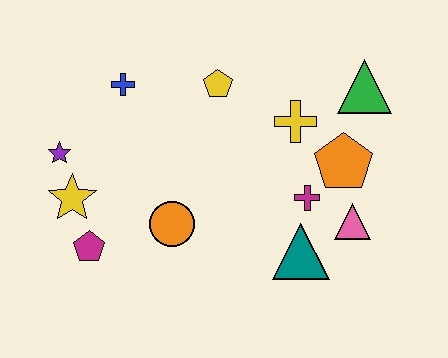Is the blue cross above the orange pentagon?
Yes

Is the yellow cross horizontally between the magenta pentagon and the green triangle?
Yes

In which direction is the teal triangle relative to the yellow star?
The teal triangle is to the right of the yellow star.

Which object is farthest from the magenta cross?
The purple star is farthest from the magenta cross.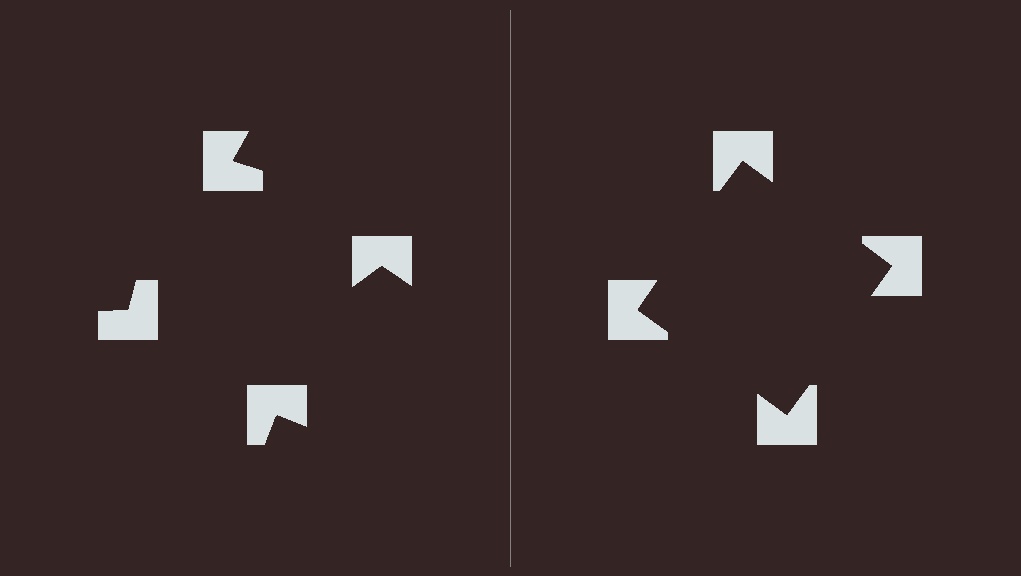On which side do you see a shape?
An illusory square appears on the right side. On the left side the wedge cuts are rotated, so no coherent shape forms.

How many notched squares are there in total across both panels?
8 — 4 on each side.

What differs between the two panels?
The notched squares are positioned identically on both sides; only the wedge orientations differ. On the right they align to a square; on the left they are misaligned.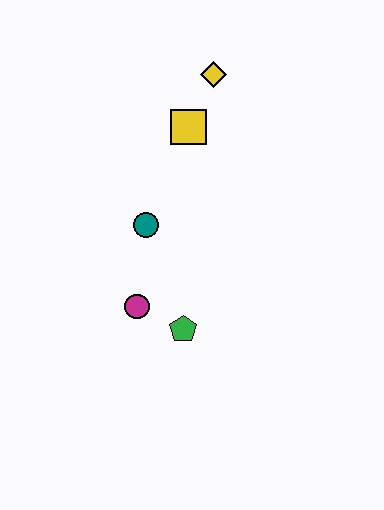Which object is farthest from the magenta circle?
The yellow diamond is farthest from the magenta circle.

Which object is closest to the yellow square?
The yellow diamond is closest to the yellow square.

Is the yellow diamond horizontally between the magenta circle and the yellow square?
No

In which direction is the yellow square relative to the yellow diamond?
The yellow square is below the yellow diamond.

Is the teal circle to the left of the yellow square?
Yes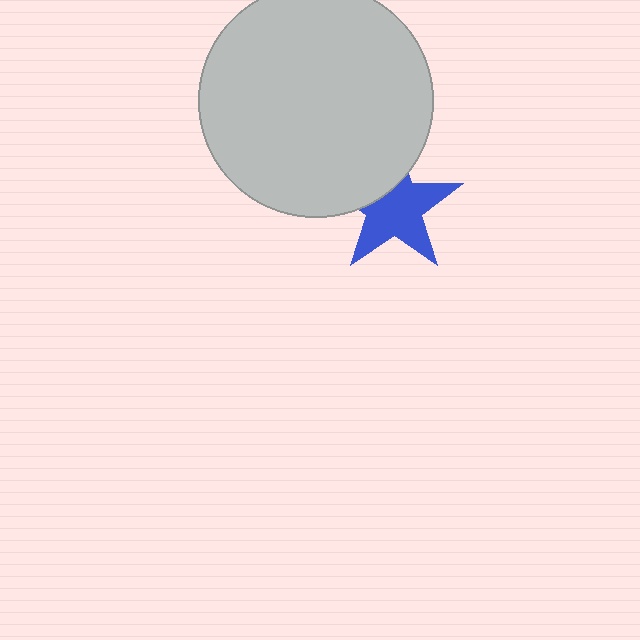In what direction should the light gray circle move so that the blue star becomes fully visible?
The light gray circle should move up. That is the shortest direction to clear the overlap and leave the blue star fully visible.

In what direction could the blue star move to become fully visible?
The blue star could move down. That would shift it out from behind the light gray circle entirely.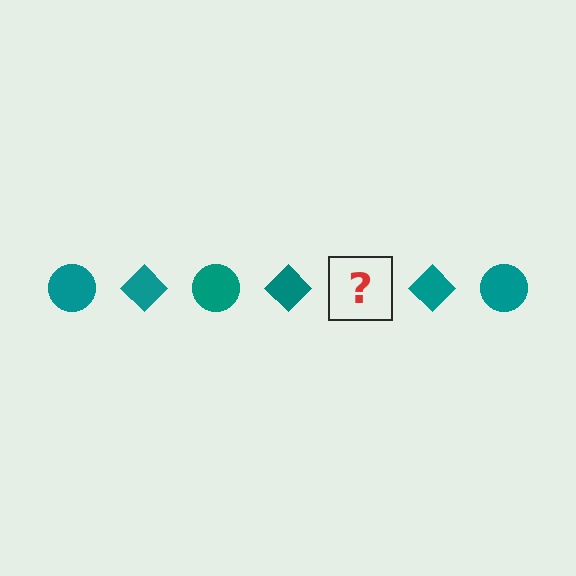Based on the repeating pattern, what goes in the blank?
The blank should be a teal circle.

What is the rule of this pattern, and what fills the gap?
The rule is that the pattern cycles through circle, diamond shapes in teal. The gap should be filled with a teal circle.